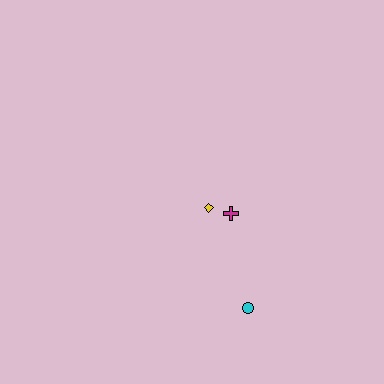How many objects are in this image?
There are 3 objects.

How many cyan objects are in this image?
There is 1 cyan object.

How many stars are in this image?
There are no stars.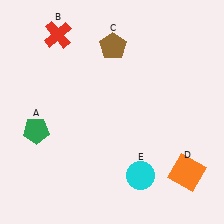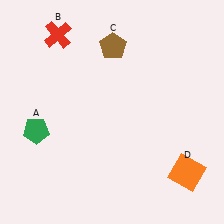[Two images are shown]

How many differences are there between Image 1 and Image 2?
There is 1 difference between the two images.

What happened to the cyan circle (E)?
The cyan circle (E) was removed in Image 2. It was in the bottom-right area of Image 1.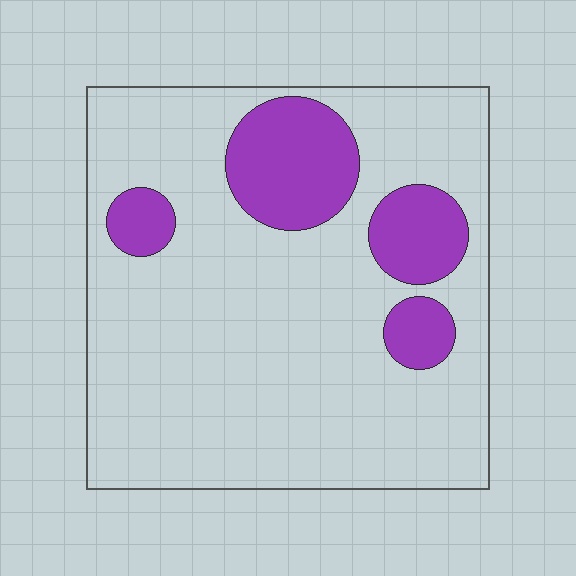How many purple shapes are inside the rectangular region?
4.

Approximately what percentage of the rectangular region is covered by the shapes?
Approximately 20%.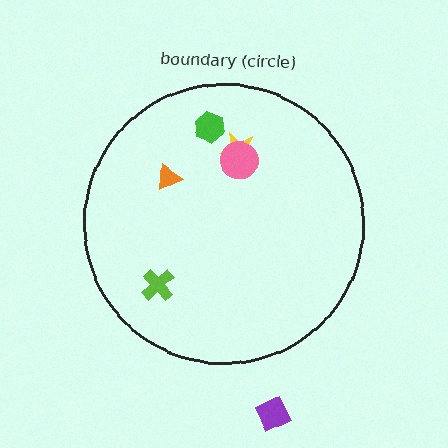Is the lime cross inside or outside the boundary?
Inside.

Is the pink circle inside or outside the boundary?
Inside.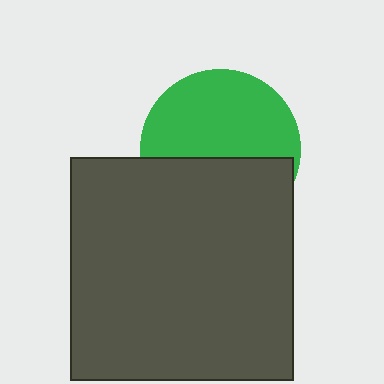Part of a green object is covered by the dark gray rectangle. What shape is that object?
It is a circle.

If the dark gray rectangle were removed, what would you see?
You would see the complete green circle.